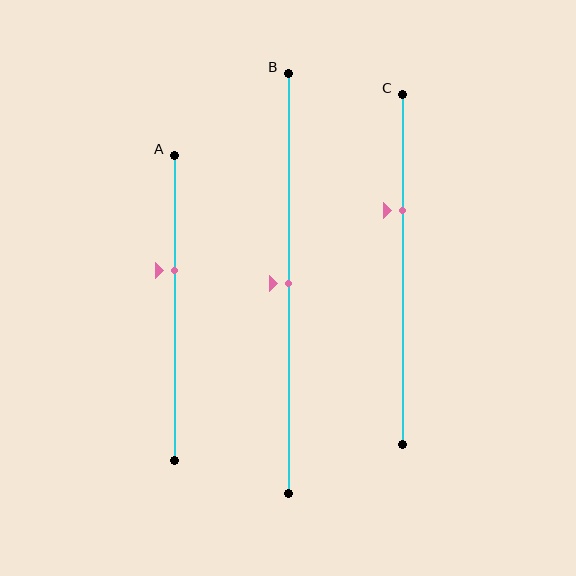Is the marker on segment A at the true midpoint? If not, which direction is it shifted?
No, the marker on segment A is shifted upward by about 13% of the segment length.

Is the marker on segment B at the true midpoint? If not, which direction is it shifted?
Yes, the marker on segment B is at the true midpoint.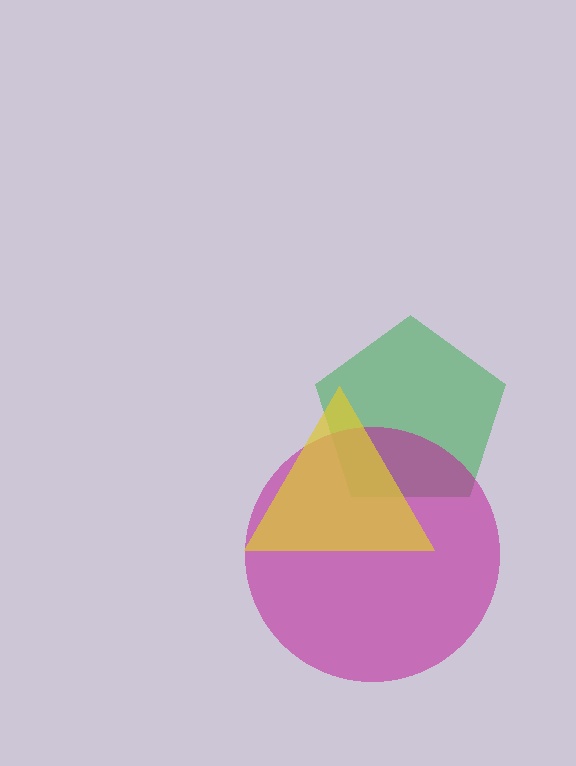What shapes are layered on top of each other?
The layered shapes are: a green pentagon, a magenta circle, a yellow triangle.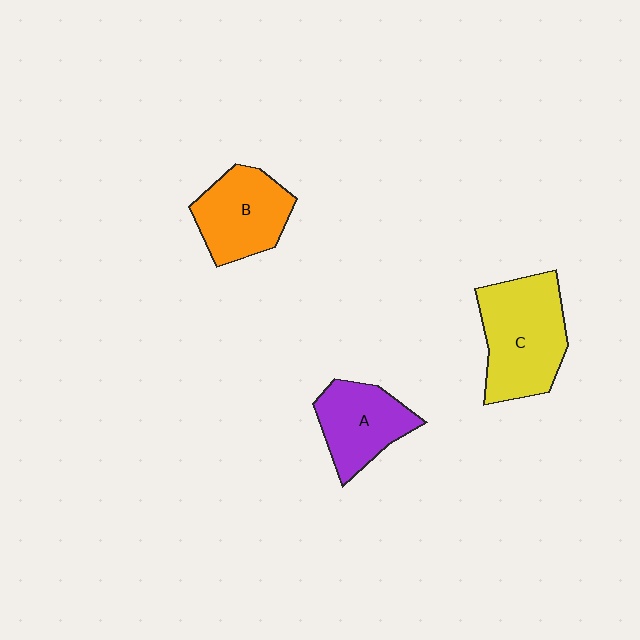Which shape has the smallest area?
Shape A (purple).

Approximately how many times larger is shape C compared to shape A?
Approximately 1.4 times.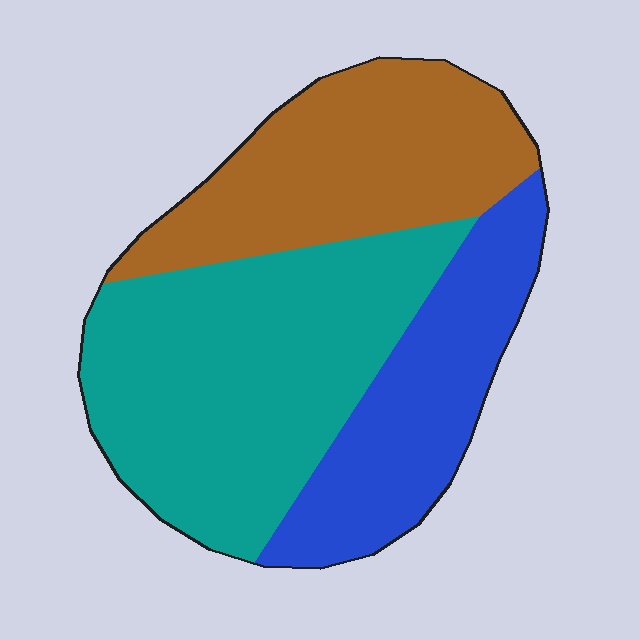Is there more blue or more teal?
Teal.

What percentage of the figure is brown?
Brown takes up about one third (1/3) of the figure.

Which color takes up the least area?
Blue, at roughly 25%.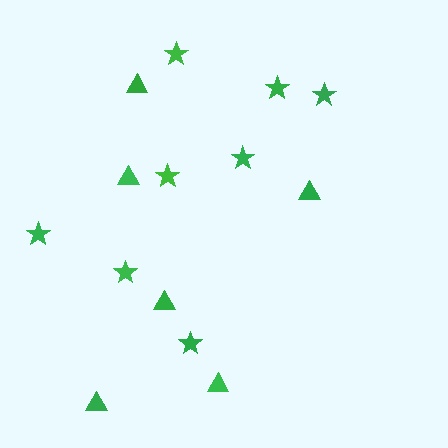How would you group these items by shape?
There are 2 groups: one group of triangles (6) and one group of stars (8).